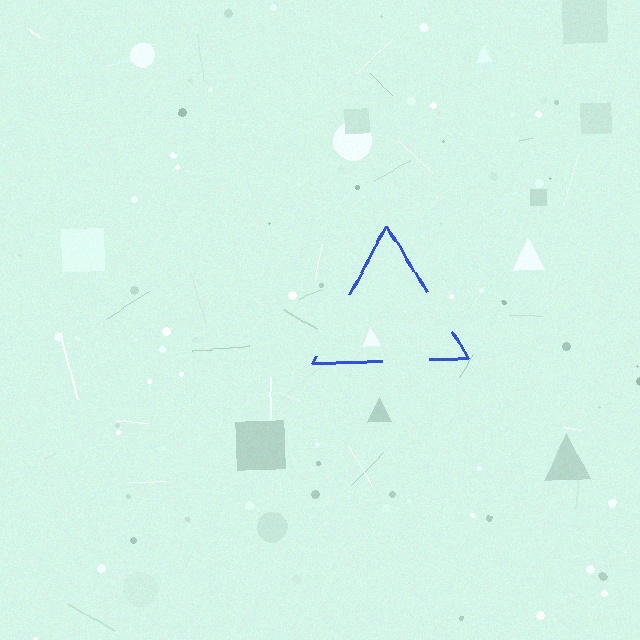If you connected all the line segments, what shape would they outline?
They would outline a triangle.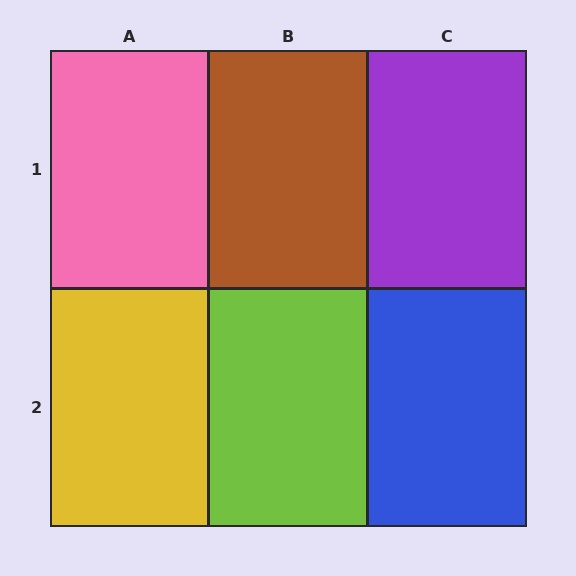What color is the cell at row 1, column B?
Brown.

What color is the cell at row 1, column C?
Purple.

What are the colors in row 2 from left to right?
Yellow, lime, blue.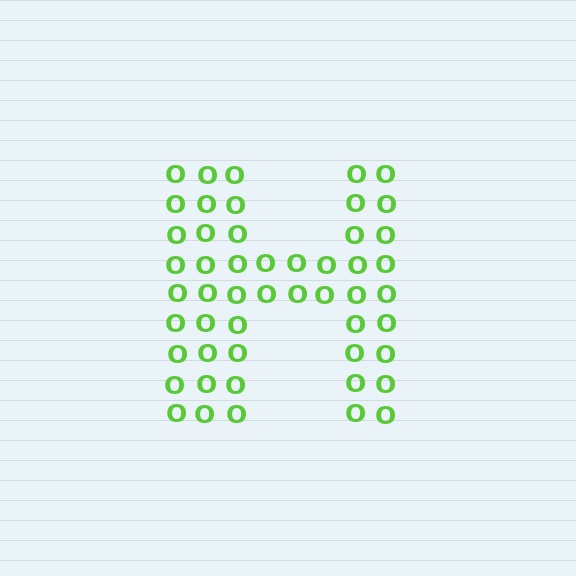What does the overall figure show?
The overall figure shows the letter H.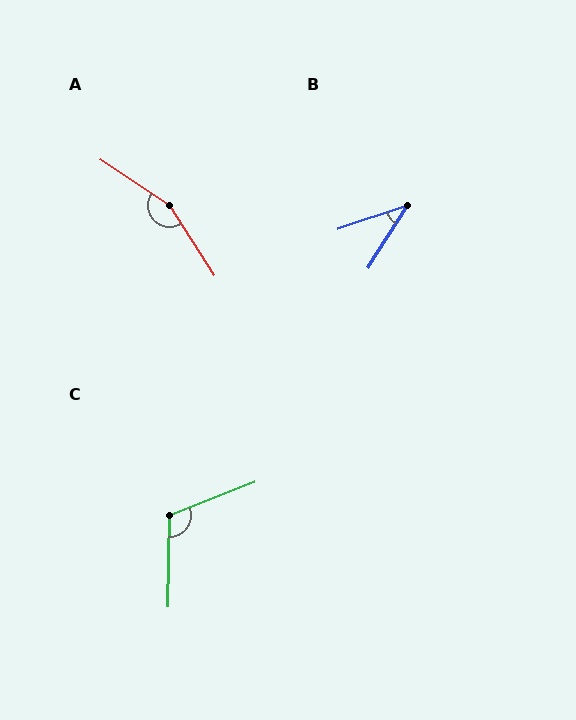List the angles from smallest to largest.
B (39°), C (112°), A (156°).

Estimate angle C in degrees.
Approximately 112 degrees.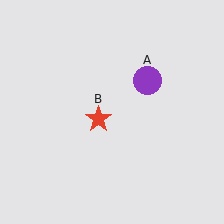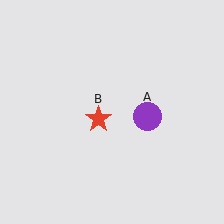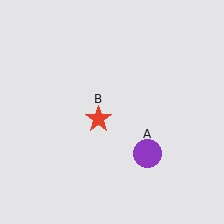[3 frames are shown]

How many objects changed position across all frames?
1 object changed position: purple circle (object A).